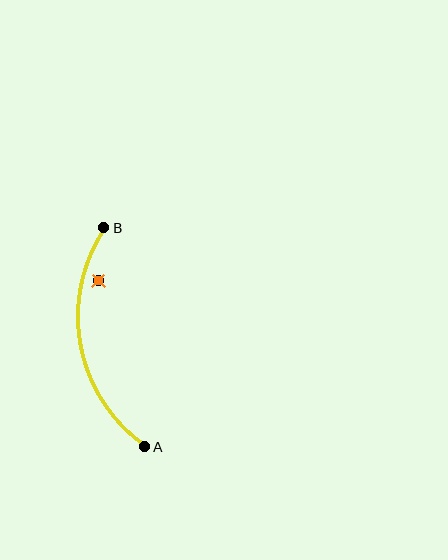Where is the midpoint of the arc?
The arc midpoint is the point on the curve farthest from the straight line joining A and B. It sits to the left of that line.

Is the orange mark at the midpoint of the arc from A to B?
No — the orange mark does not lie on the arc at all. It sits slightly inside the curve.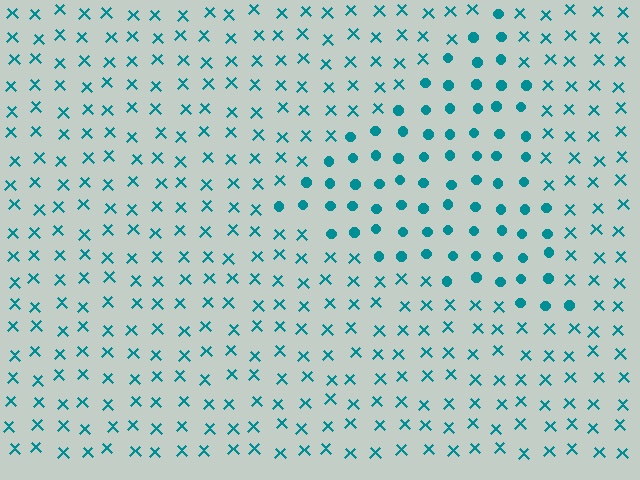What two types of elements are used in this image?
The image uses circles inside the triangle region and X marks outside it.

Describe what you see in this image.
The image is filled with small teal elements arranged in a uniform grid. A triangle-shaped region contains circles, while the surrounding area contains X marks. The boundary is defined purely by the change in element shape.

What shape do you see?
I see a triangle.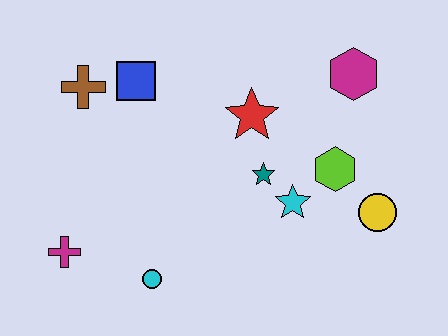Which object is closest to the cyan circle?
The magenta cross is closest to the cyan circle.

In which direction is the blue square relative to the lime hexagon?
The blue square is to the left of the lime hexagon.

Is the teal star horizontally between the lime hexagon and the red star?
Yes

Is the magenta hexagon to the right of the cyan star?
Yes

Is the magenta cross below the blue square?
Yes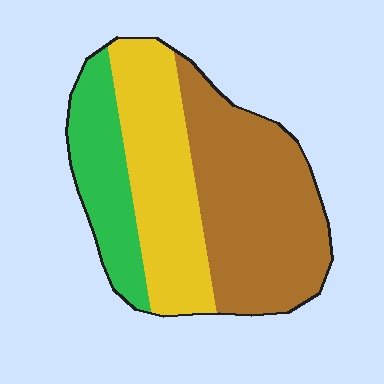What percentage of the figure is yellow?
Yellow takes up between a sixth and a third of the figure.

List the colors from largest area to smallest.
From largest to smallest: brown, yellow, green.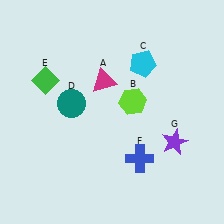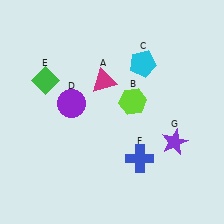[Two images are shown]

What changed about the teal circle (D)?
In Image 1, D is teal. In Image 2, it changed to purple.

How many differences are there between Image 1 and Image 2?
There is 1 difference between the two images.